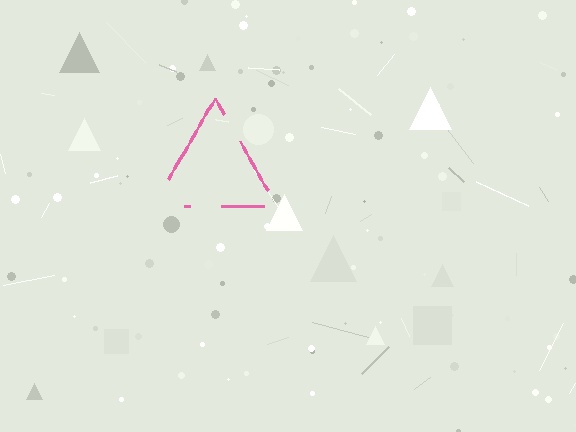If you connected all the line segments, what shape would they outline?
They would outline a triangle.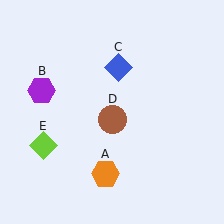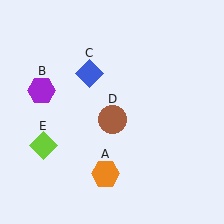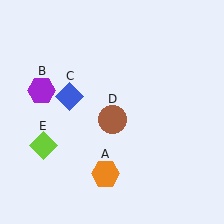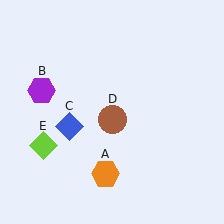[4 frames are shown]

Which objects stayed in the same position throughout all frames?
Orange hexagon (object A) and purple hexagon (object B) and brown circle (object D) and lime diamond (object E) remained stationary.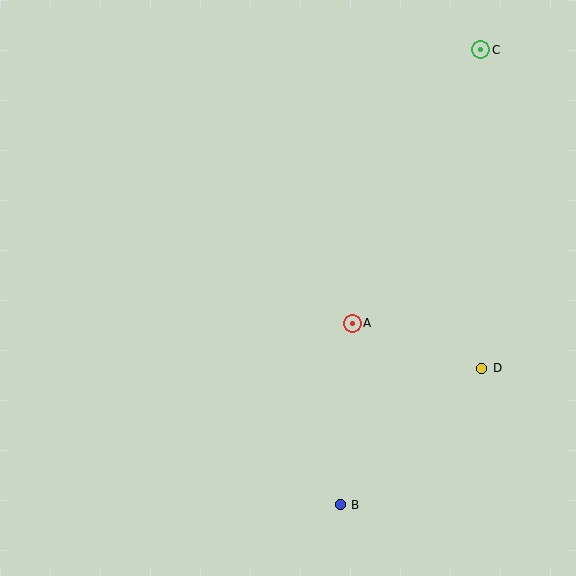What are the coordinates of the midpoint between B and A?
The midpoint between B and A is at (346, 414).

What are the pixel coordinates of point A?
Point A is at (352, 323).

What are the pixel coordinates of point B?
Point B is at (340, 505).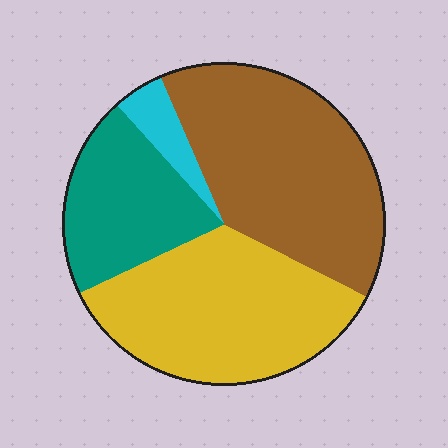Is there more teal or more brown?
Brown.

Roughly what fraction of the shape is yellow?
Yellow covers roughly 35% of the shape.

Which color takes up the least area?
Cyan, at roughly 5%.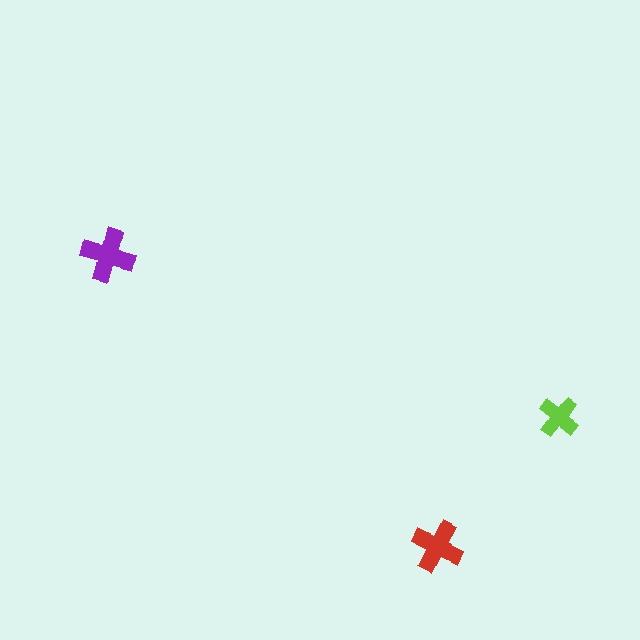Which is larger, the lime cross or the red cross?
The red one.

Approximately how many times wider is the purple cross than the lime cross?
About 1.5 times wider.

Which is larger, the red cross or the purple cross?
The purple one.